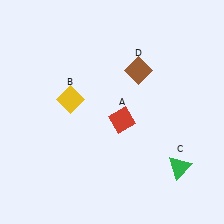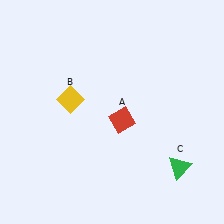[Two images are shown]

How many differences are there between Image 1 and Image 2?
There is 1 difference between the two images.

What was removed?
The brown diamond (D) was removed in Image 2.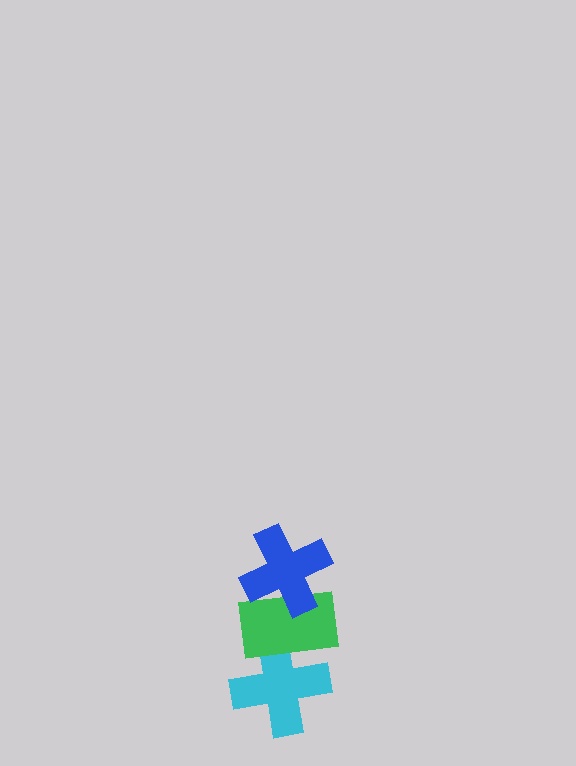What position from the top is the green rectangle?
The green rectangle is 2nd from the top.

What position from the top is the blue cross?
The blue cross is 1st from the top.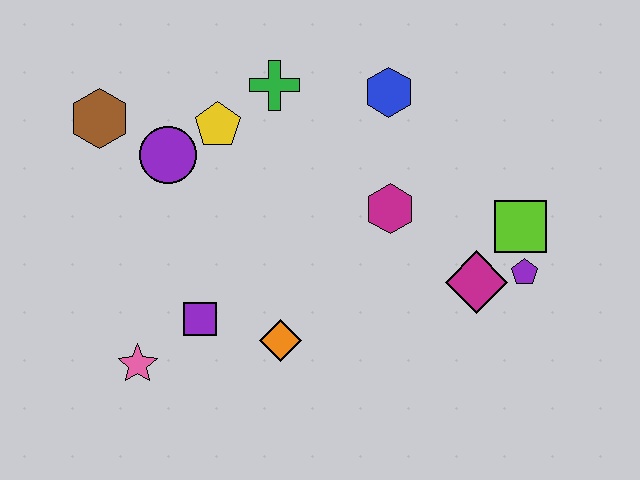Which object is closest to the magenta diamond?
The purple pentagon is closest to the magenta diamond.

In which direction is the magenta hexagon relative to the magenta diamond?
The magenta hexagon is to the left of the magenta diamond.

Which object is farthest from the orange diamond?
The brown hexagon is farthest from the orange diamond.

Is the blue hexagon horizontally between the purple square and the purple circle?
No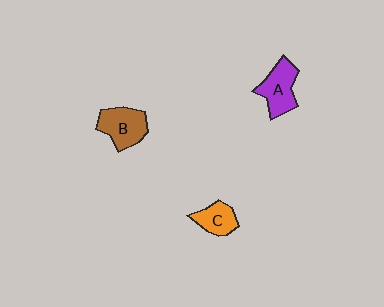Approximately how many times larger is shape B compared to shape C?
Approximately 1.5 times.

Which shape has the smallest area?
Shape C (orange).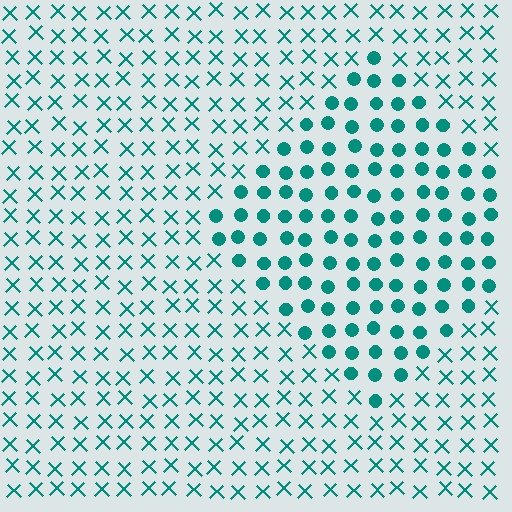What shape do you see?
I see a diamond.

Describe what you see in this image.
The image is filled with small teal elements arranged in a uniform grid. A diamond-shaped region contains circles, while the surrounding area contains X marks. The boundary is defined purely by the change in element shape.